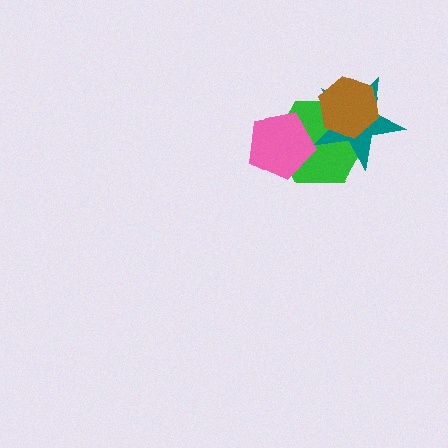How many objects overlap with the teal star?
2 objects overlap with the teal star.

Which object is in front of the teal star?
The brown hexagon is in front of the teal star.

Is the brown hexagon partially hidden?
No, no other shape covers it.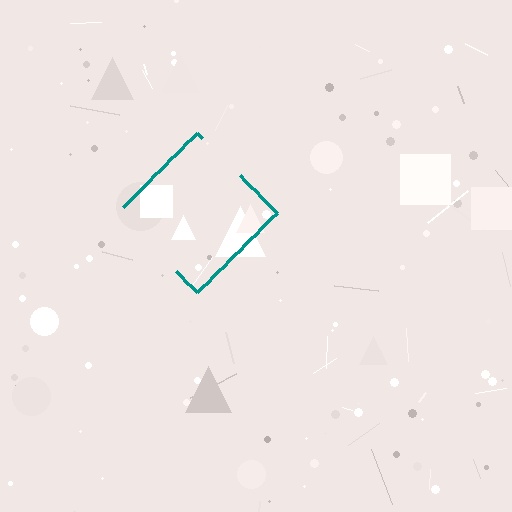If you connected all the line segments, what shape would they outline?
They would outline a diamond.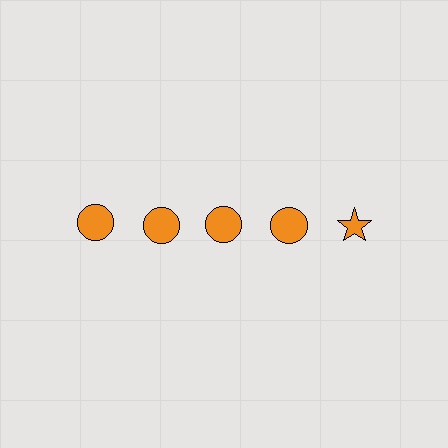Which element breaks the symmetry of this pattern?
The orange star in the top row, rightmost column breaks the symmetry. All other shapes are orange circles.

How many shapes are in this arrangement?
There are 5 shapes arranged in a grid pattern.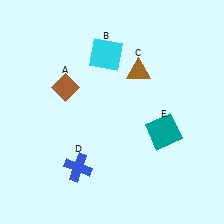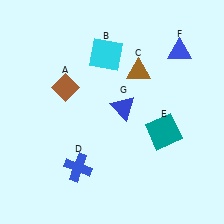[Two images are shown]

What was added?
A blue triangle (F), a blue triangle (G) were added in Image 2.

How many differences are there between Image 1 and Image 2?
There are 2 differences between the two images.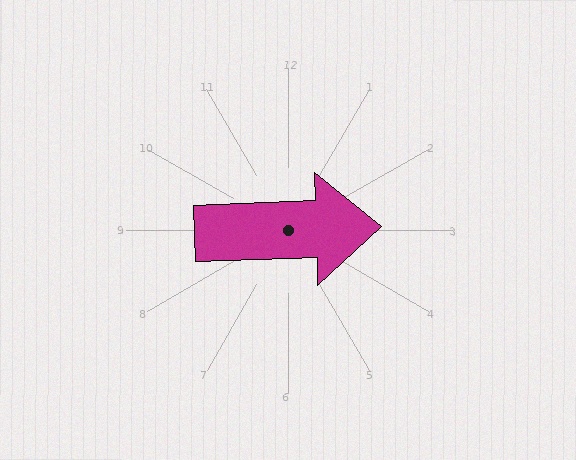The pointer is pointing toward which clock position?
Roughly 3 o'clock.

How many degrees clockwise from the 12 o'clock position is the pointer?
Approximately 88 degrees.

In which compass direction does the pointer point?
East.